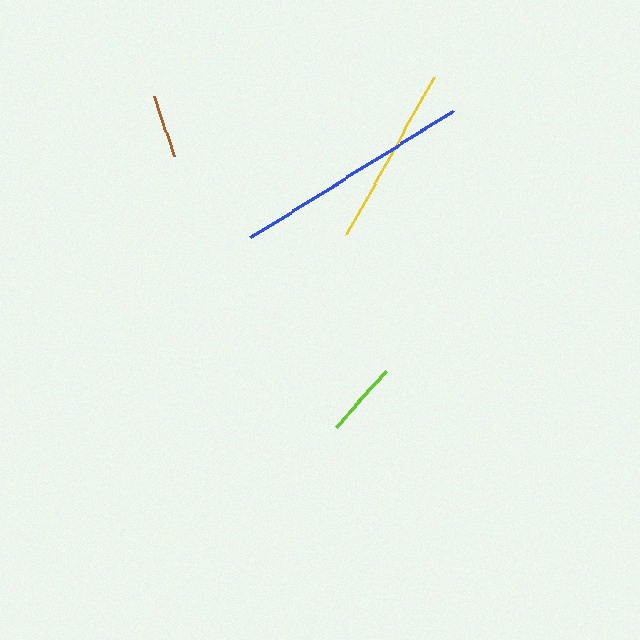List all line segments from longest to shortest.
From longest to shortest: blue, yellow, lime, brown.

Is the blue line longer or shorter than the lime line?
The blue line is longer than the lime line.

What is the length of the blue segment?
The blue segment is approximately 239 pixels long.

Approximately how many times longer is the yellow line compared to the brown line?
The yellow line is approximately 2.9 times the length of the brown line.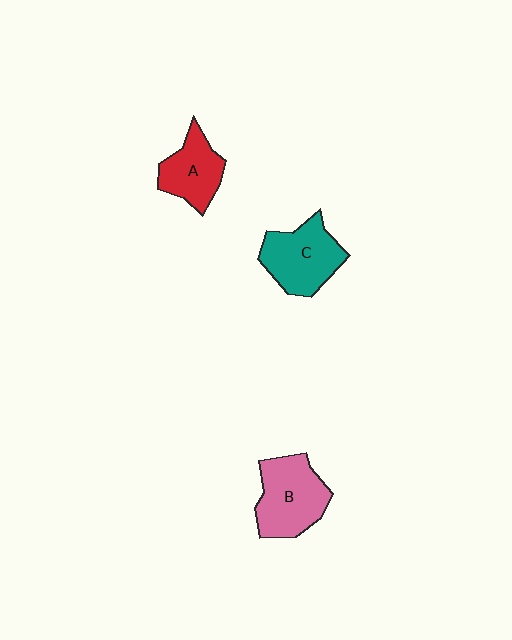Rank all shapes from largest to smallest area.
From largest to smallest: B (pink), C (teal), A (red).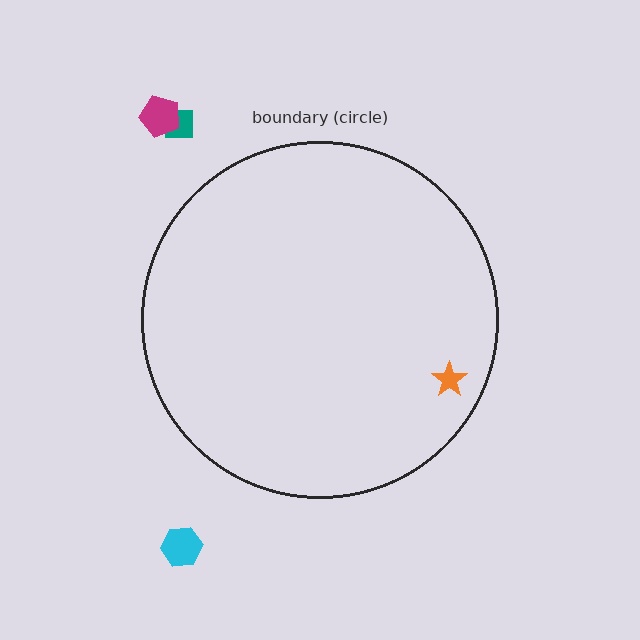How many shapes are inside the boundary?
1 inside, 3 outside.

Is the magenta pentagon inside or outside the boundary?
Outside.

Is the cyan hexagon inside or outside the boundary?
Outside.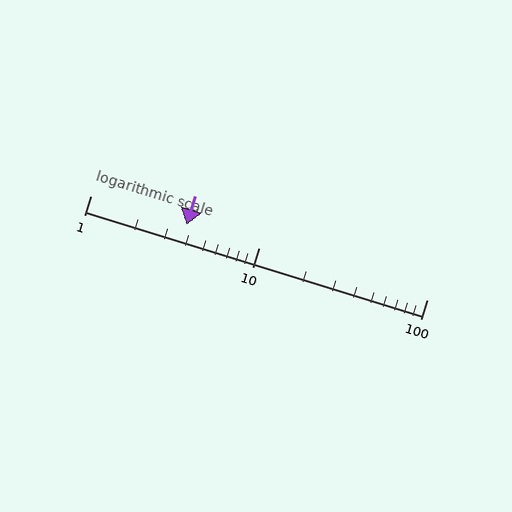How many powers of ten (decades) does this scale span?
The scale spans 2 decades, from 1 to 100.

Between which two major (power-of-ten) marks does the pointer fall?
The pointer is between 1 and 10.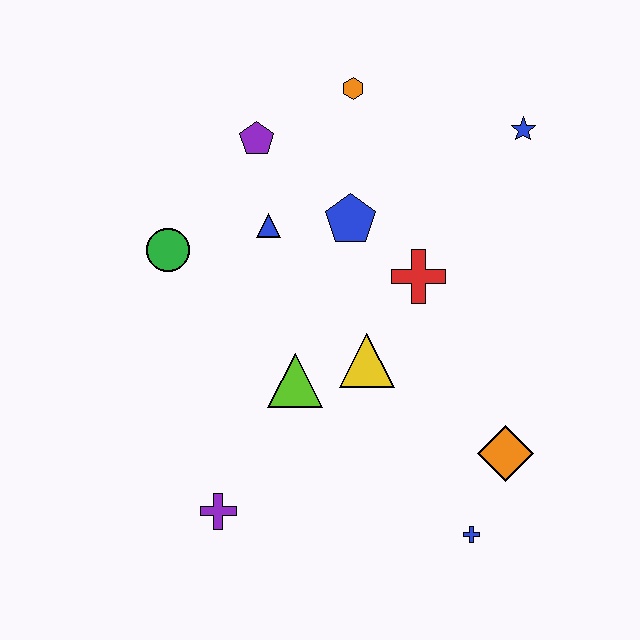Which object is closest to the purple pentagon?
The blue triangle is closest to the purple pentagon.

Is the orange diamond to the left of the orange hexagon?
No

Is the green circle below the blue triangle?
Yes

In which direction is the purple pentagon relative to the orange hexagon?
The purple pentagon is to the left of the orange hexagon.